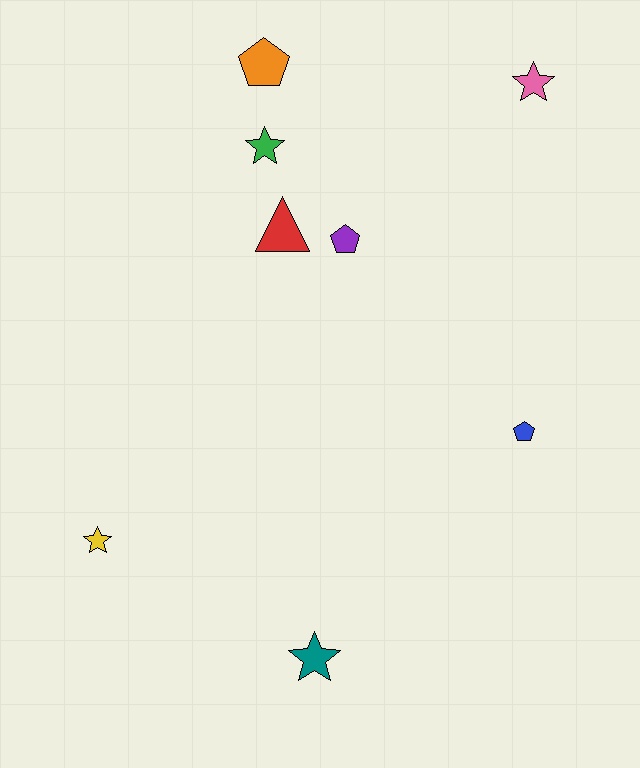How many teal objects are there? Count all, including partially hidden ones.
There is 1 teal object.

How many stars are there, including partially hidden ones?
There are 4 stars.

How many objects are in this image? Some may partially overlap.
There are 8 objects.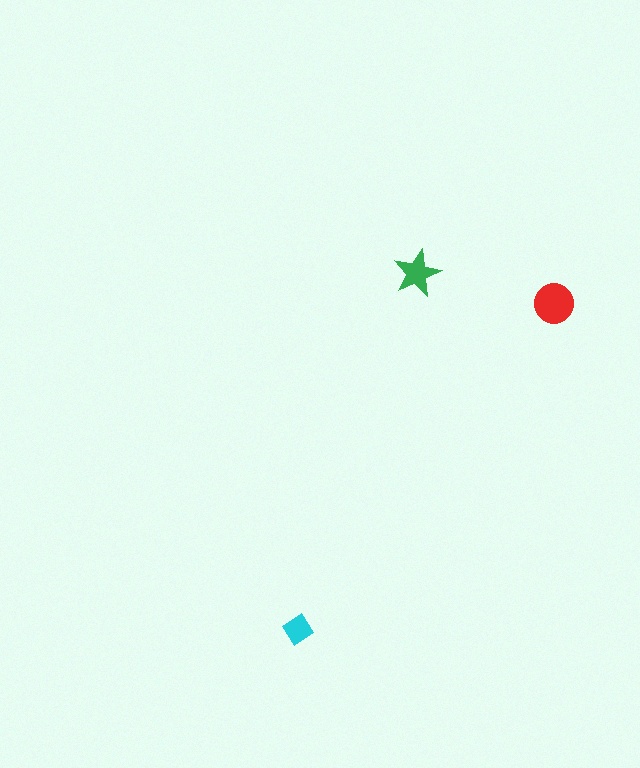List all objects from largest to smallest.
The red circle, the green star, the cyan diamond.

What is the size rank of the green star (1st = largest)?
2nd.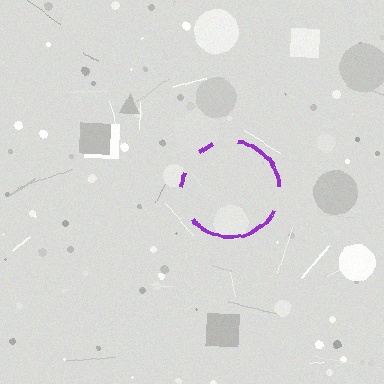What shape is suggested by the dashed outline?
The dashed outline suggests a circle.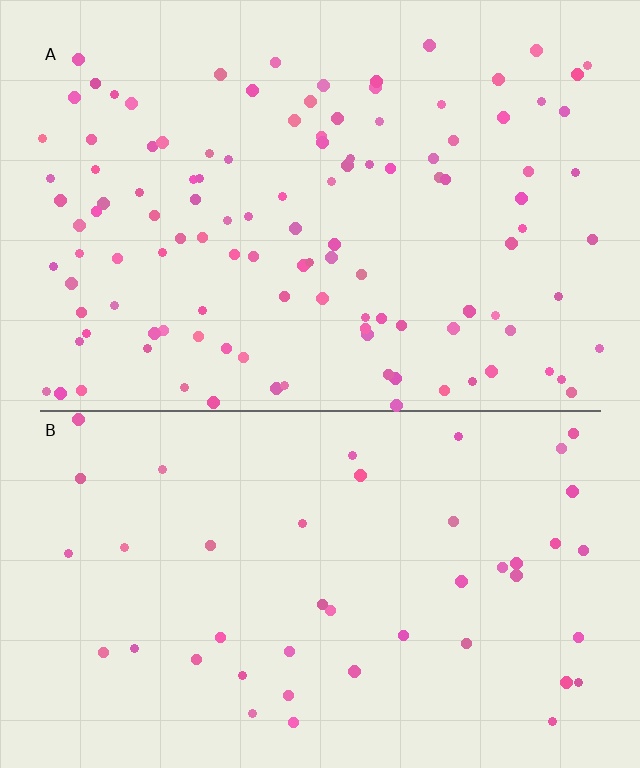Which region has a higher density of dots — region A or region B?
A (the top).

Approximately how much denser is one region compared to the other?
Approximately 2.7× — region A over region B.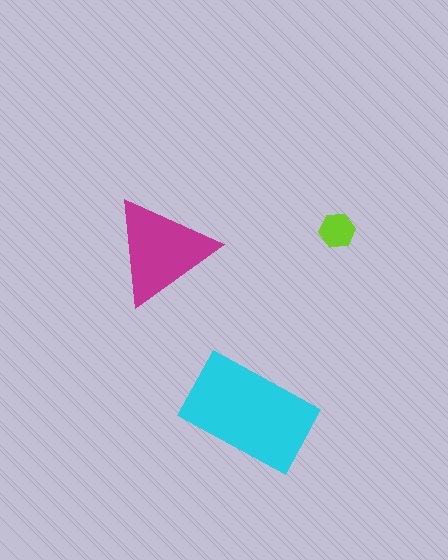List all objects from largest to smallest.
The cyan rectangle, the magenta triangle, the lime hexagon.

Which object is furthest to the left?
The magenta triangle is leftmost.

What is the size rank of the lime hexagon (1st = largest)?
3rd.